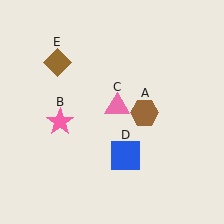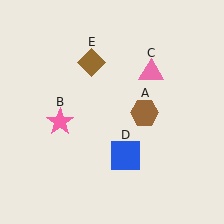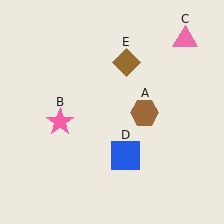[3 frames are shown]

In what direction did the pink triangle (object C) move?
The pink triangle (object C) moved up and to the right.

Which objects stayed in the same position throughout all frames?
Brown hexagon (object A) and pink star (object B) and blue square (object D) remained stationary.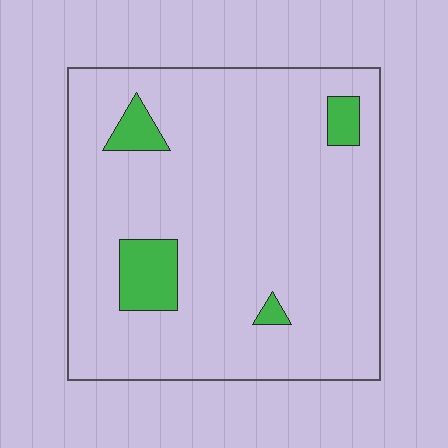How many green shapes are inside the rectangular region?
4.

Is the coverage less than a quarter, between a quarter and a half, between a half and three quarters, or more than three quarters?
Less than a quarter.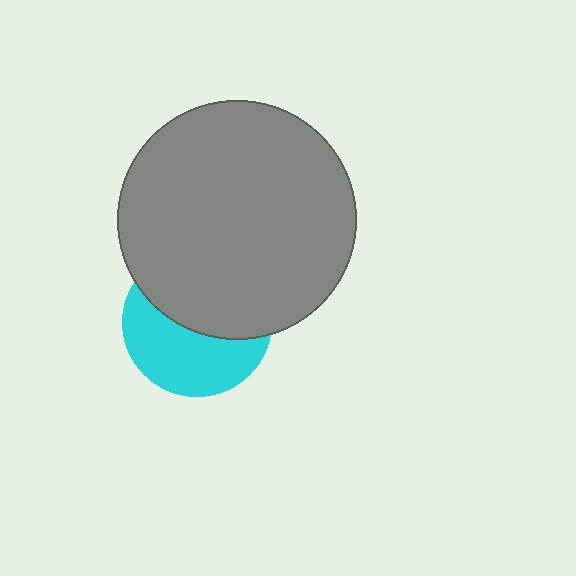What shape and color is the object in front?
The object in front is a gray circle.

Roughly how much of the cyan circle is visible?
About half of it is visible (roughly 49%).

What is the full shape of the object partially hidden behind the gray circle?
The partially hidden object is a cyan circle.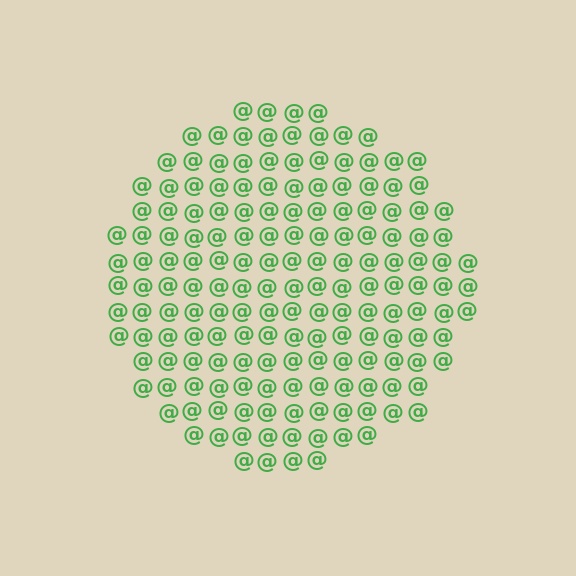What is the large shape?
The large shape is a circle.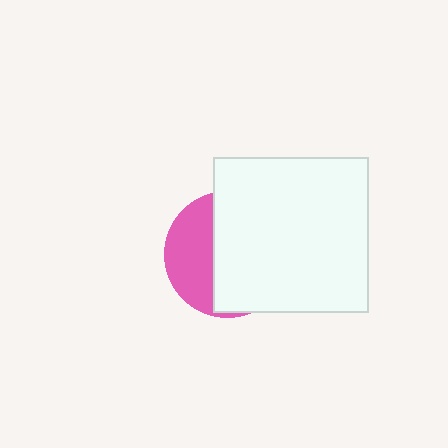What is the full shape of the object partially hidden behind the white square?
The partially hidden object is a pink circle.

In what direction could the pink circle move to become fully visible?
The pink circle could move left. That would shift it out from behind the white square entirely.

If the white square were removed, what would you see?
You would see the complete pink circle.